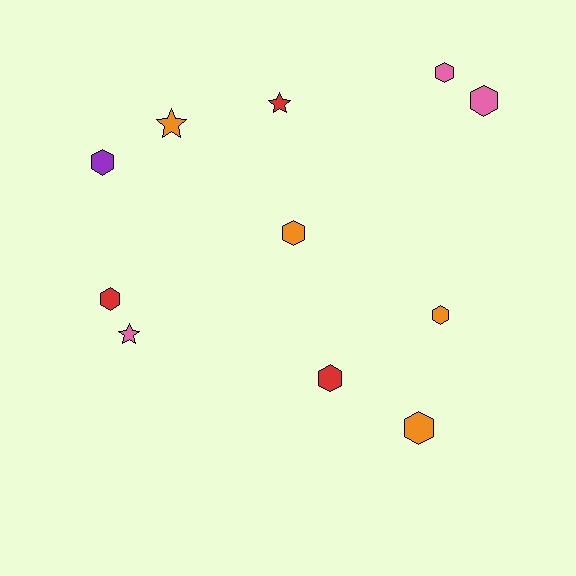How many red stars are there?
There is 1 red star.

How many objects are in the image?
There are 11 objects.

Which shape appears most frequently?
Hexagon, with 8 objects.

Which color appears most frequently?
Orange, with 4 objects.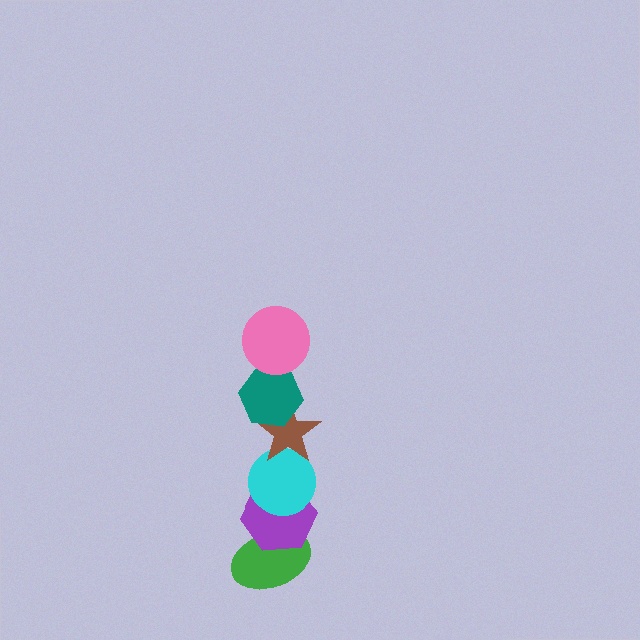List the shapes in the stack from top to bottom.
From top to bottom: the pink circle, the teal hexagon, the brown star, the cyan circle, the purple hexagon, the green ellipse.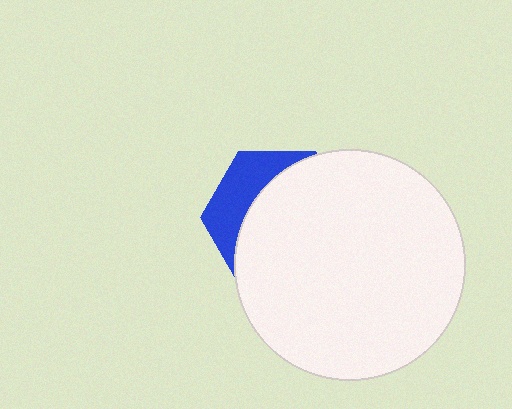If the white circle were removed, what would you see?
You would see the complete blue hexagon.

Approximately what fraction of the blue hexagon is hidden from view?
Roughly 70% of the blue hexagon is hidden behind the white circle.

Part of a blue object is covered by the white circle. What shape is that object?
It is a hexagon.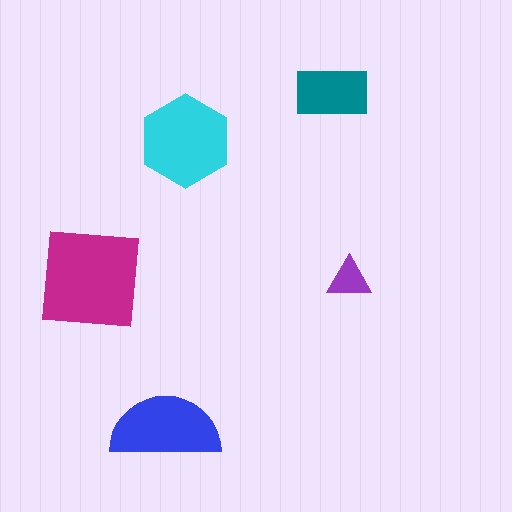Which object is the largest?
The magenta square.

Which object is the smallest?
The purple triangle.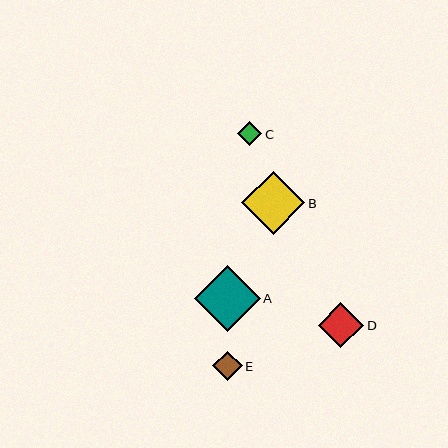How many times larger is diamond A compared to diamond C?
Diamond A is approximately 2.7 times the size of diamond C.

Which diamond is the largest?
Diamond A is the largest with a size of approximately 66 pixels.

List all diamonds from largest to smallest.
From largest to smallest: A, B, D, E, C.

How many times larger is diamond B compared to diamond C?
Diamond B is approximately 2.6 times the size of diamond C.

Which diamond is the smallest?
Diamond C is the smallest with a size of approximately 24 pixels.